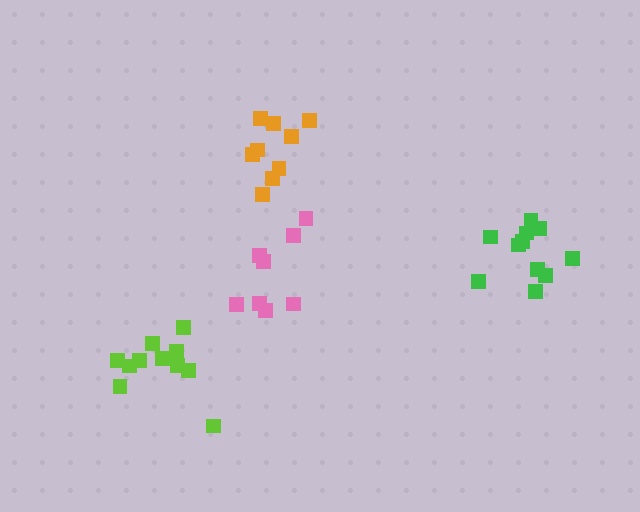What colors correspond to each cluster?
The clusters are colored: pink, orange, green, lime.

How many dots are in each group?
Group 1: 9 dots, Group 2: 9 dots, Group 3: 11 dots, Group 4: 11 dots (40 total).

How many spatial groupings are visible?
There are 4 spatial groupings.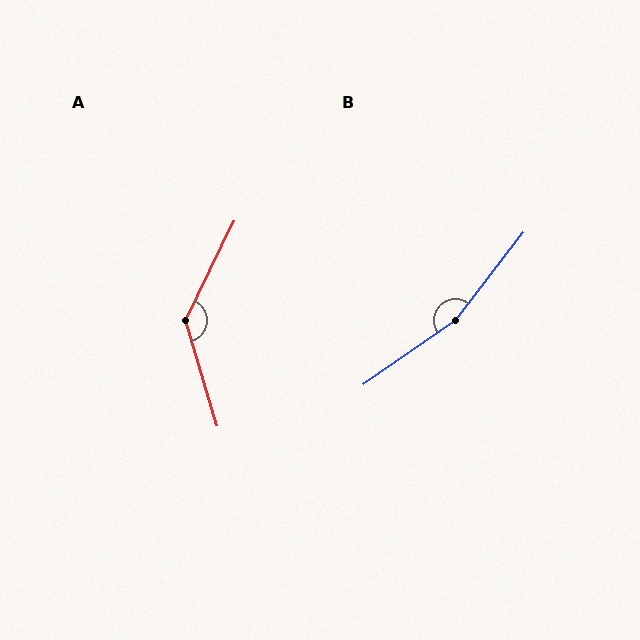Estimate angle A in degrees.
Approximately 137 degrees.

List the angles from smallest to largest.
A (137°), B (163°).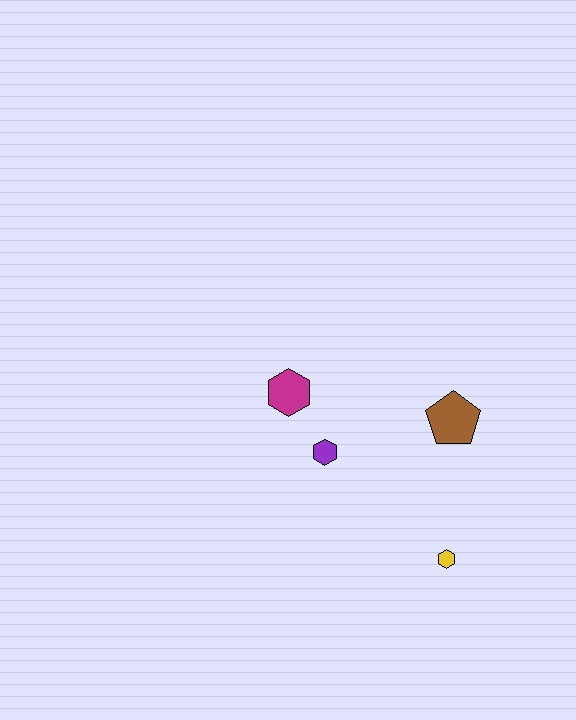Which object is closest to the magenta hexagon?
The purple hexagon is closest to the magenta hexagon.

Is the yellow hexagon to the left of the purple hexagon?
No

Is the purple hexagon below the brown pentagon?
Yes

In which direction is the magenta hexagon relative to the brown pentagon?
The magenta hexagon is to the left of the brown pentagon.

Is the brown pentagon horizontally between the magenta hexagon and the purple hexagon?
No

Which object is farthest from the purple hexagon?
The yellow hexagon is farthest from the purple hexagon.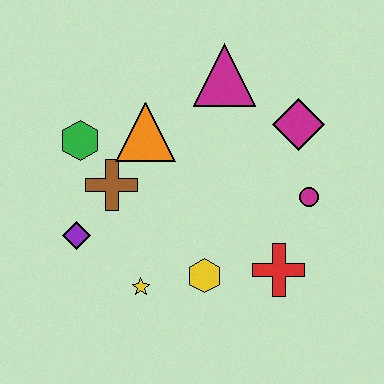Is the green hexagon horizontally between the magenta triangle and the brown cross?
No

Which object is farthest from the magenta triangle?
The yellow star is farthest from the magenta triangle.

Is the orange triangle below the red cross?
No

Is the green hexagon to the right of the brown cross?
No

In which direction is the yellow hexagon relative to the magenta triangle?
The yellow hexagon is below the magenta triangle.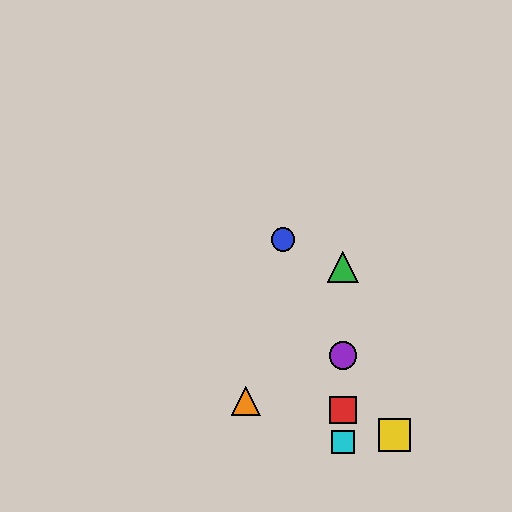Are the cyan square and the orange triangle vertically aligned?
No, the cyan square is at x≈343 and the orange triangle is at x≈246.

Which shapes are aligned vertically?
The red square, the green triangle, the purple circle, the cyan square are aligned vertically.